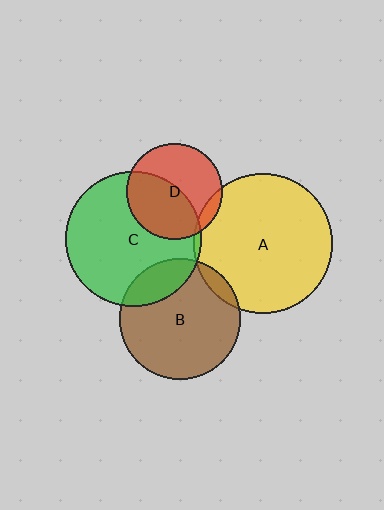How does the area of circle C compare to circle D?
Approximately 2.0 times.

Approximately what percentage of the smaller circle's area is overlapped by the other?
Approximately 50%.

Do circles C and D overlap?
Yes.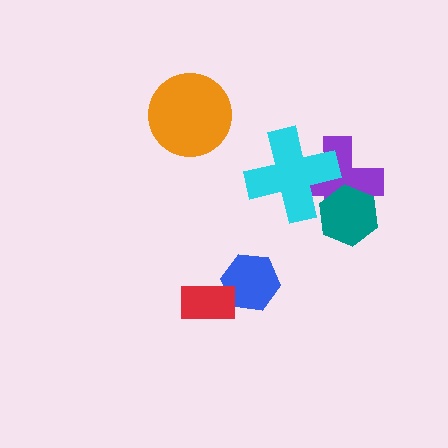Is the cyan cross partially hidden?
Yes, it is partially covered by another shape.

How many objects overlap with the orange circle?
0 objects overlap with the orange circle.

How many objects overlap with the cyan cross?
2 objects overlap with the cyan cross.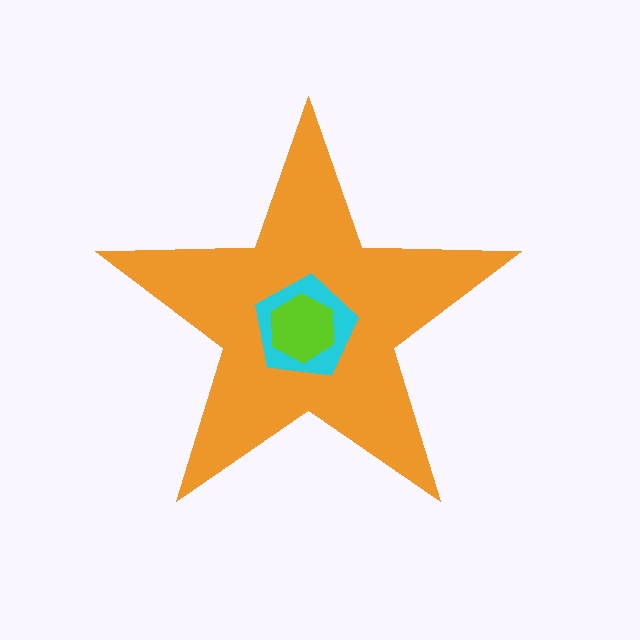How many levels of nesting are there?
3.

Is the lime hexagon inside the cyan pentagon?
Yes.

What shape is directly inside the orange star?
The cyan pentagon.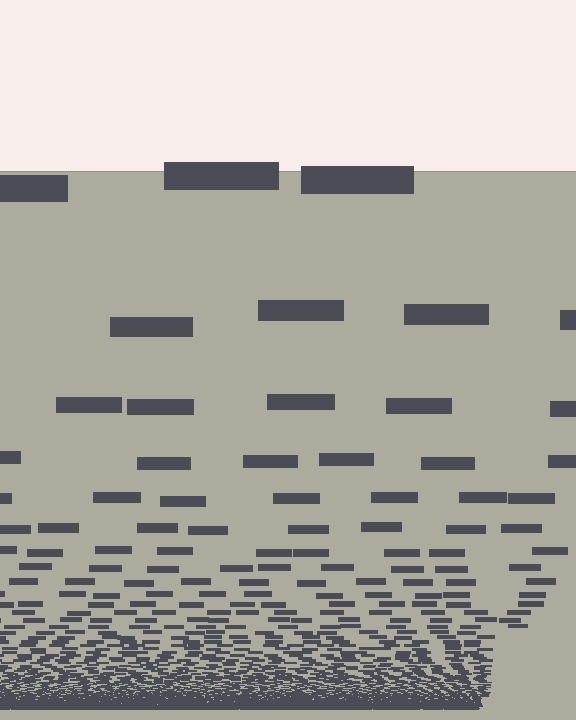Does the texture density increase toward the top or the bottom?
Density increases toward the bottom.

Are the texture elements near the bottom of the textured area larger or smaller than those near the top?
Smaller. The gradient is inverted — elements near the bottom are smaller and denser.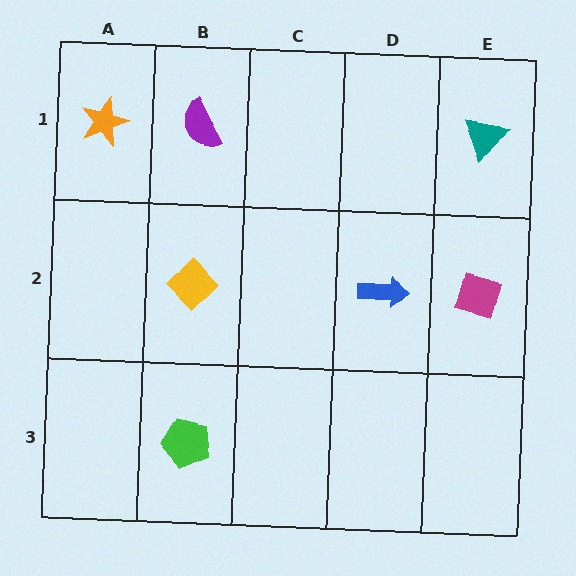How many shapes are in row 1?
3 shapes.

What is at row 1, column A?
An orange star.